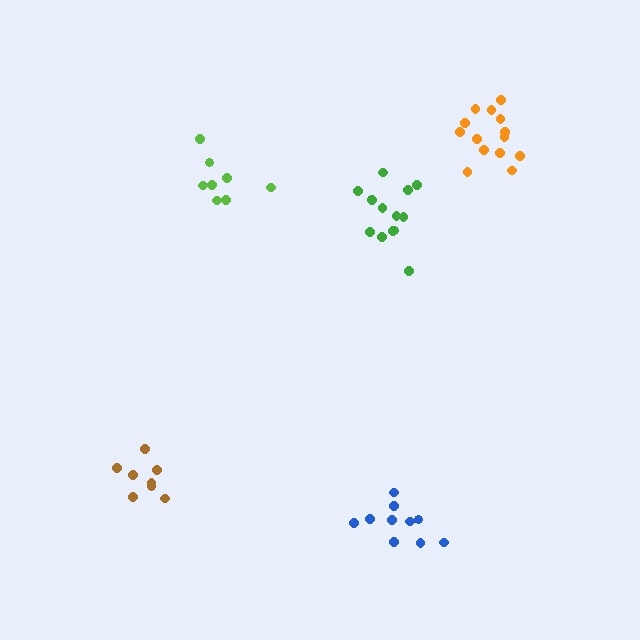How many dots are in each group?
Group 1: 8 dots, Group 2: 14 dots, Group 3: 14 dots, Group 4: 8 dots, Group 5: 10 dots (54 total).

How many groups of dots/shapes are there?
There are 5 groups.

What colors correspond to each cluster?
The clusters are colored: lime, green, orange, brown, blue.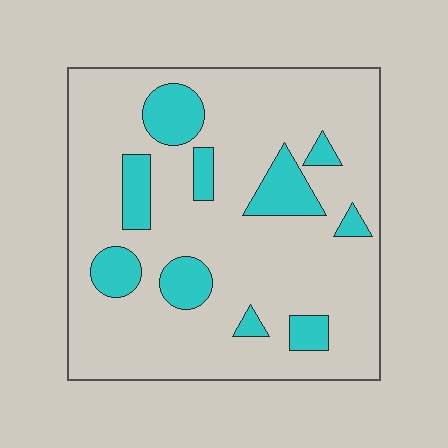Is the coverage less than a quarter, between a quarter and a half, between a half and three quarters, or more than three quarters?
Less than a quarter.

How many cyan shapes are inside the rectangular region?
10.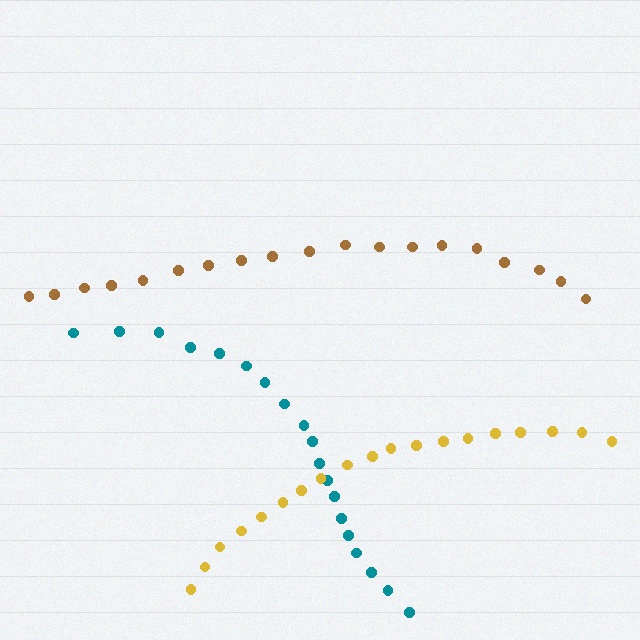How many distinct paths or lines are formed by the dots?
There are 3 distinct paths.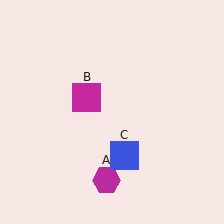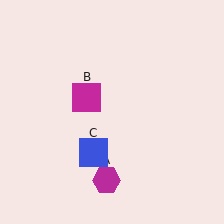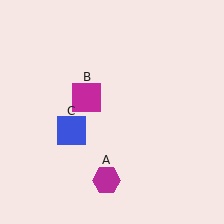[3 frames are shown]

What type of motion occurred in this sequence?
The blue square (object C) rotated clockwise around the center of the scene.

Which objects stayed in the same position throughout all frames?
Magenta hexagon (object A) and magenta square (object B) remained stationary.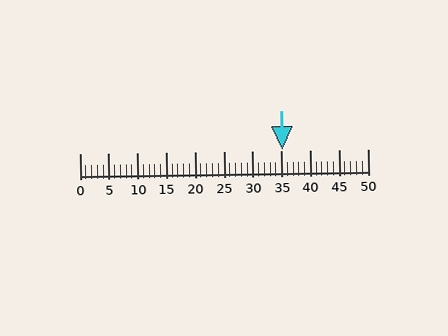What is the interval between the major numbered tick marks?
The major tick marks are spaced 5 units apart.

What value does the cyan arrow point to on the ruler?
The cyan arrow points to approximately 35.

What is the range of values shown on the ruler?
The ruler shows values from 0 to 50.